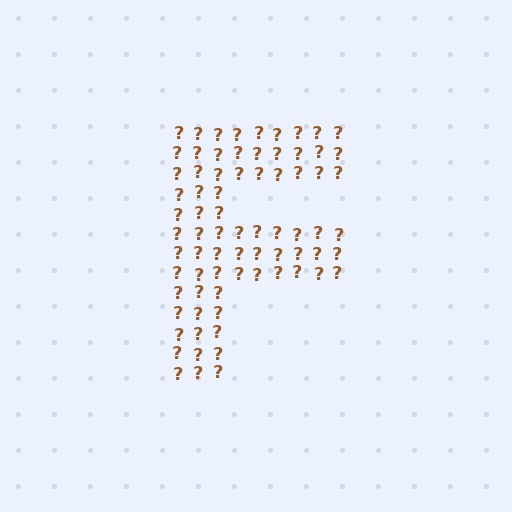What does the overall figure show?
The overall figure shows the letter F.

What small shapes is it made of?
It is made of small question marks.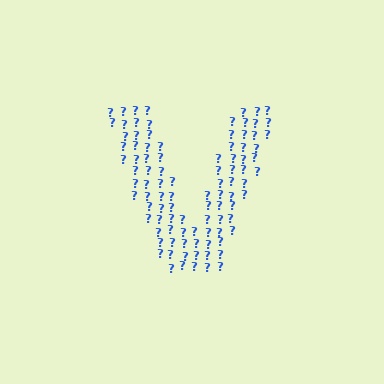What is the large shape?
The large shape is the letter V.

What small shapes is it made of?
It is made of small question marks.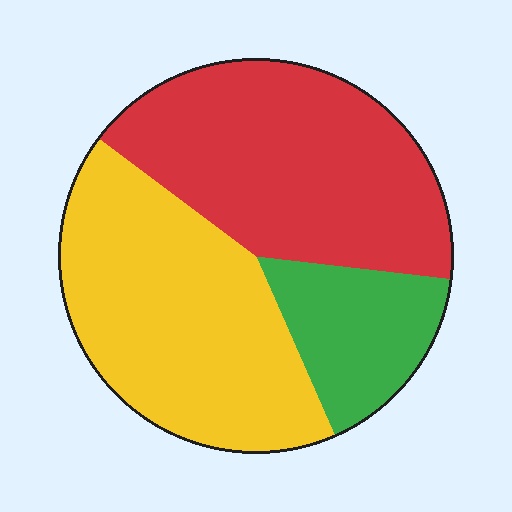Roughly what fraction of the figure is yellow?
Yellow covers 42% of the figure.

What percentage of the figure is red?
Red covers 42% of the figure.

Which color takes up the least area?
Green, at roughly 15%.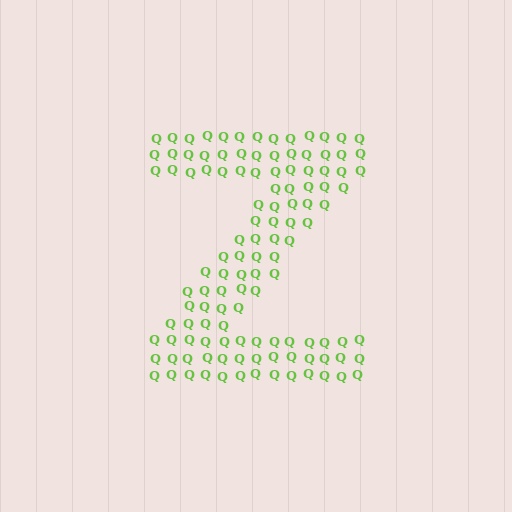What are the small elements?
The small elements are letter Q's.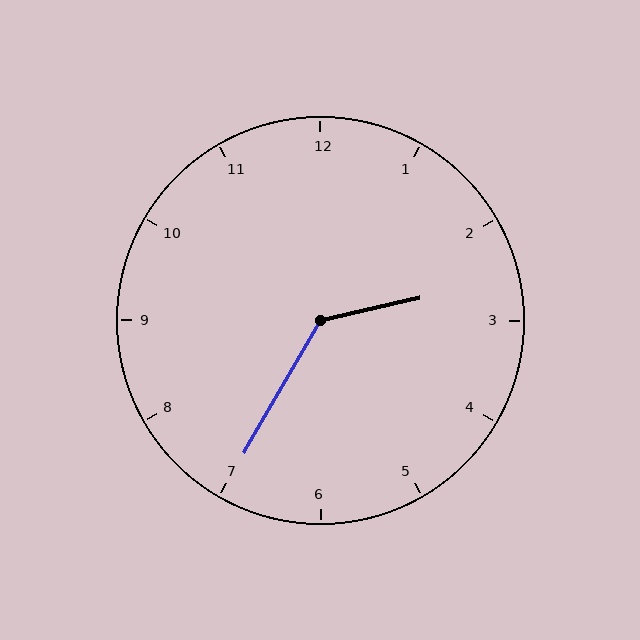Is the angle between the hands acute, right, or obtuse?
It is obtuse.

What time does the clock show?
2:35.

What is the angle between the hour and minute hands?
Approximately 132 degrees.